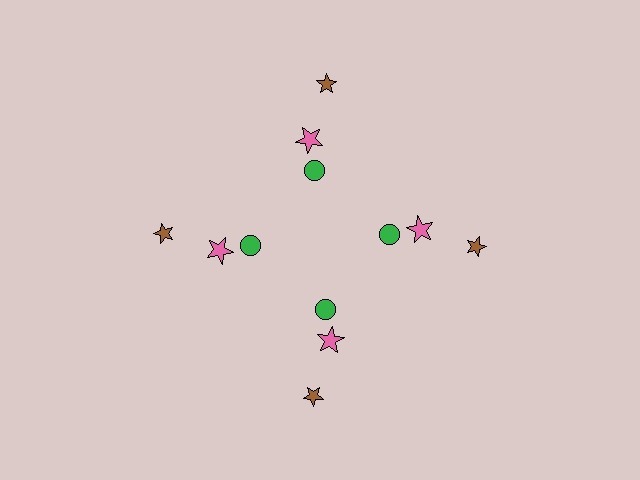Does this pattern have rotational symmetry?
Yes, this pattern has 4-fold rotational symmetry. It looks the same after rotating 90 degrees around the center.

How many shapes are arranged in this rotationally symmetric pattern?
There are 12 shapes, arranged in 4 groups of 3.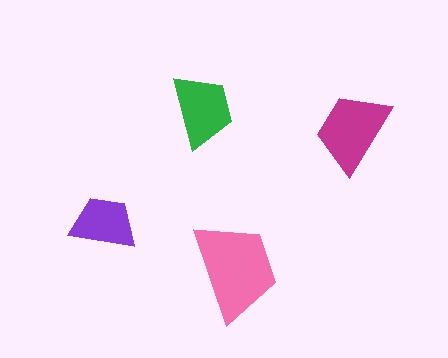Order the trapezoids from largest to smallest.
the pink one, the magenta one, the green one, the purple one.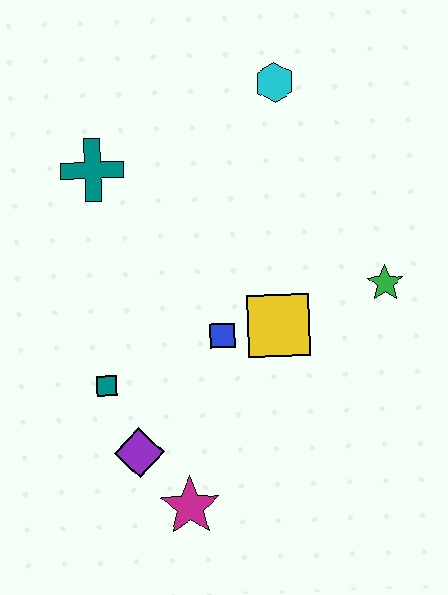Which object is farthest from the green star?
The teal cross is farthest from the green star.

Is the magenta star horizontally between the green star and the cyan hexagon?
No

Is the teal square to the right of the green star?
No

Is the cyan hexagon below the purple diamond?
No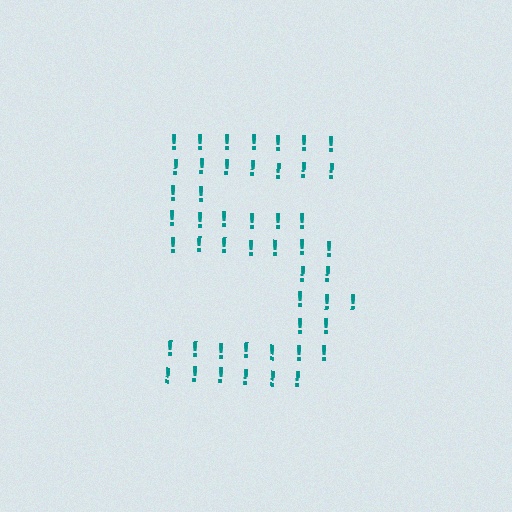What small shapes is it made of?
It is made of small exclamation marks.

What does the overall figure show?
The overall figure shows the digit 5.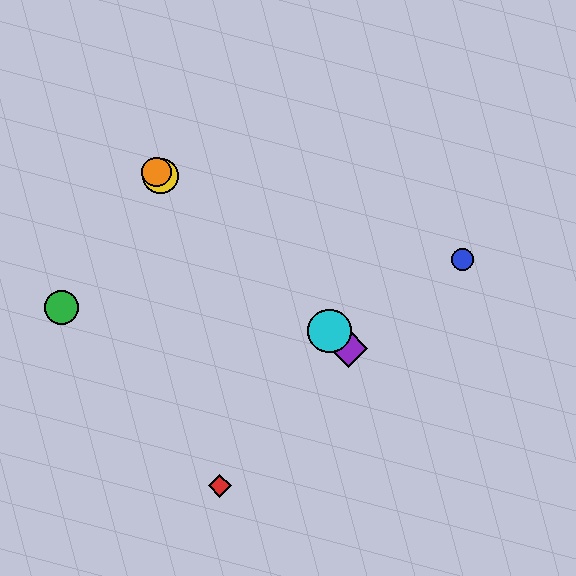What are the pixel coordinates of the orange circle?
The orange circle is at (156, 172).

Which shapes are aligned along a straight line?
The yellow circle, the purple diamond, the orange circle, the cyan circle are aligned along a straight line.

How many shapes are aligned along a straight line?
4 shapes (the yellow circle, the purple diamond, the orange circle, the cyan circle) are aligned along a straight line.